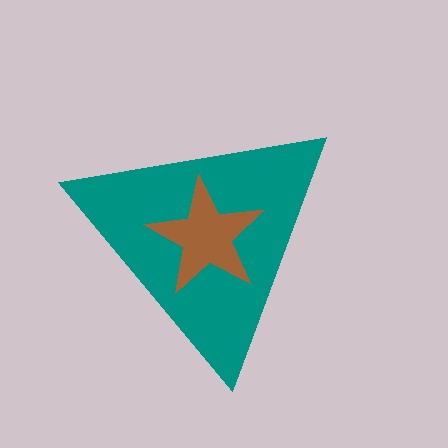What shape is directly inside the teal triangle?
The brown star.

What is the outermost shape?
The teal triangle.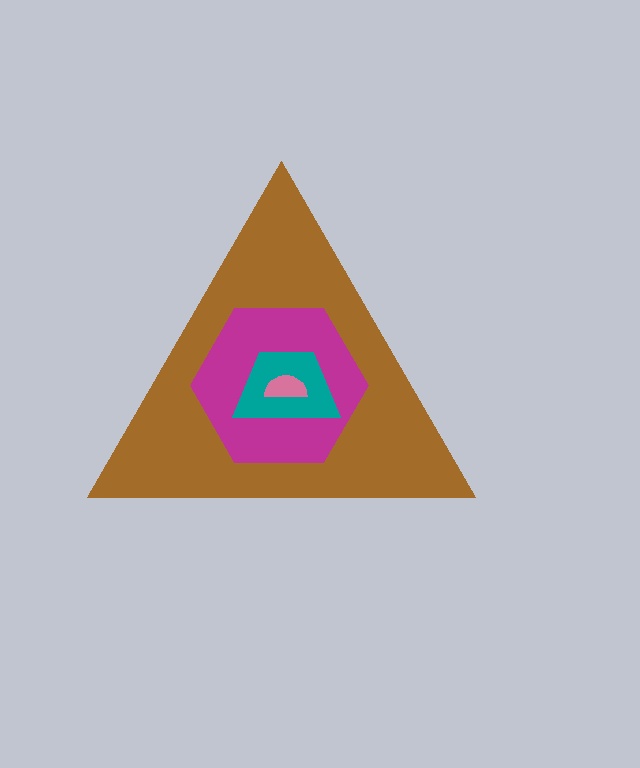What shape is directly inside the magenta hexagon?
The teal trapezoid.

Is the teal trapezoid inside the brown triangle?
Yes.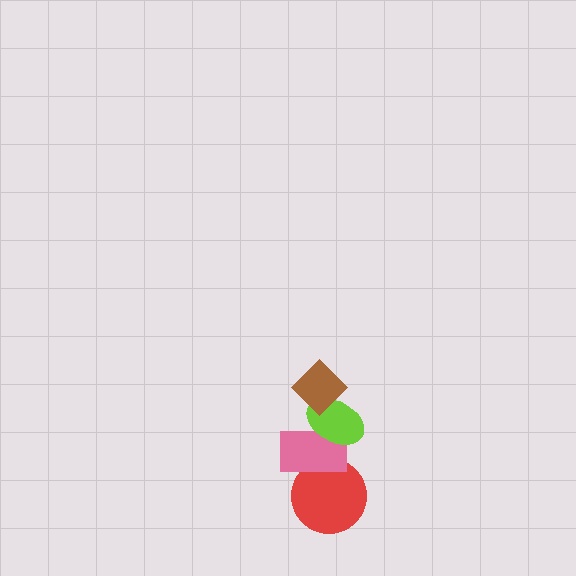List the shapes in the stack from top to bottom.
From top to bottom: the brown diamond, the lime ellipse, the pink rectangle, the red circle.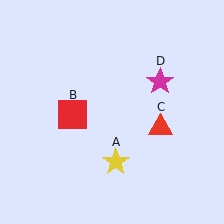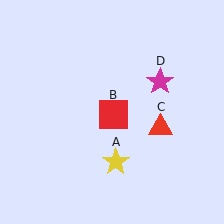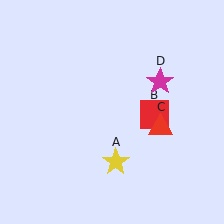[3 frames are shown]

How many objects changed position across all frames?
1 object changed position: red square (object B).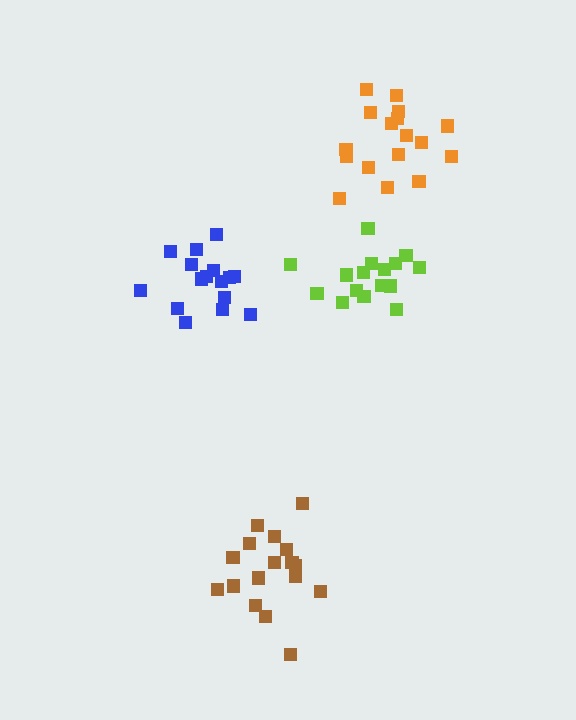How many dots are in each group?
Group 1: 17 dots, Group 2: 16 dots, Group 3: 16 dots, Group 4: 17 dots (66 total).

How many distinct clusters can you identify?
There are 4 distinct clusters.